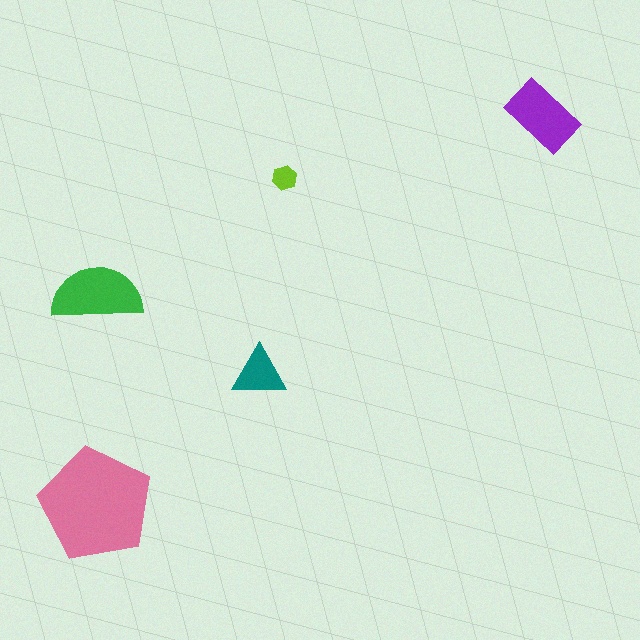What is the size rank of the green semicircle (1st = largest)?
2nd.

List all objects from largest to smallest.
The pink pentagon, the green semicircle, the purple rectangle, the teal triangle, the lime hexagon.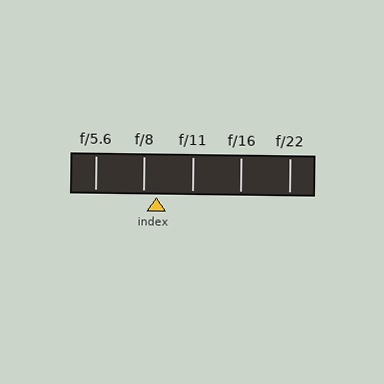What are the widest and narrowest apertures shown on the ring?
The widest aperture shown is f/5.6 and the narrowest is f/22.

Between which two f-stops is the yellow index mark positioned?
The index mark is between f/8 and f/11.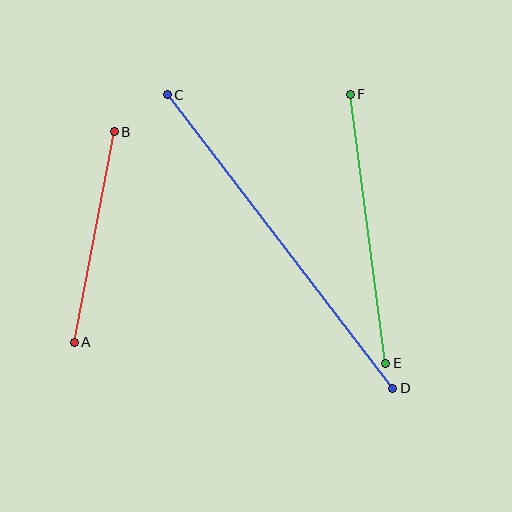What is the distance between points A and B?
The distance is approximately 214 pixels.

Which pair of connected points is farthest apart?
Points C and D are farthest apart.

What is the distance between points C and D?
The distance is approximately 370 pixels.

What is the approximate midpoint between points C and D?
The midpoint is at approximately (280, 241) pixels.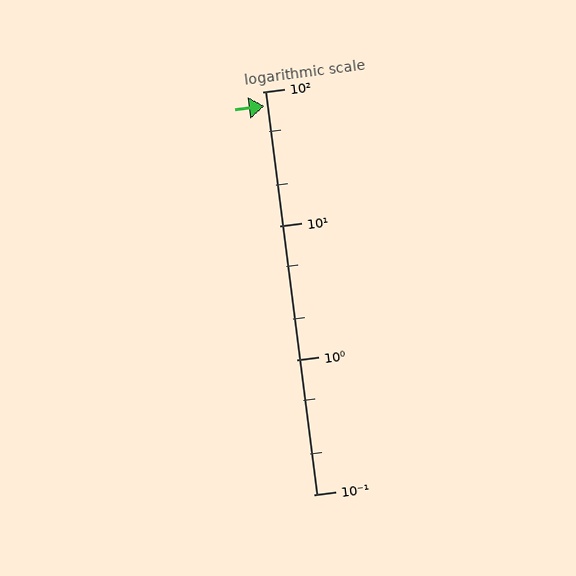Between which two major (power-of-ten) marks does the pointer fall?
The pointer is between 10 and 100.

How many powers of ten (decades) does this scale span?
The scale spans 3 decades, from 0.1 to 100.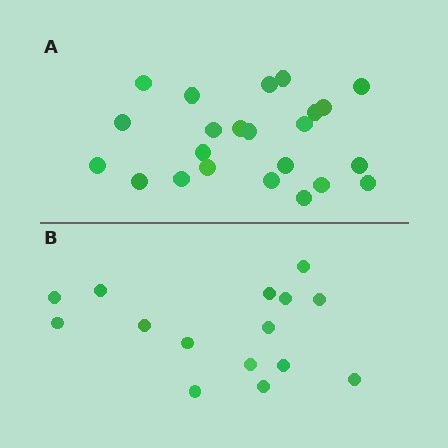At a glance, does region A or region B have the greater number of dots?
Region A (the top region) has more dots.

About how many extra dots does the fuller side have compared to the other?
Region A has roughly 8 or so more dots than region B.